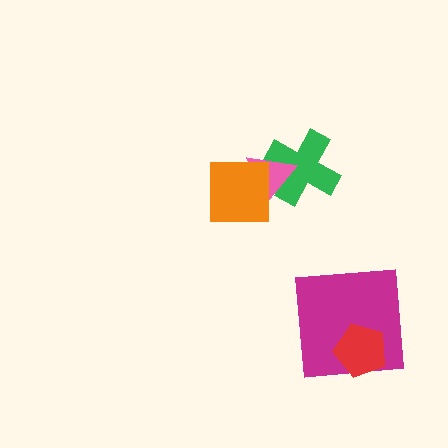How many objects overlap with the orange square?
1 object overlaps with the orange square.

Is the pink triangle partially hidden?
Yes, it is partially covered by another shape.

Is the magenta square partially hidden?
Yes, it is partially covered by another shape.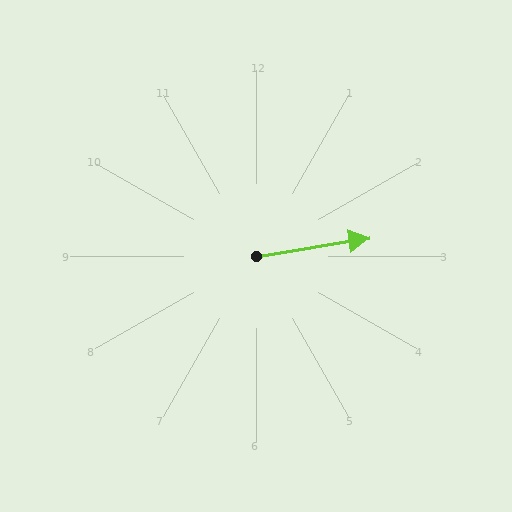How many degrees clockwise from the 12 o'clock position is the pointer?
Approximately 81 degrees.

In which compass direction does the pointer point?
East.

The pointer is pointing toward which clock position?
Roughly 3 o'clock.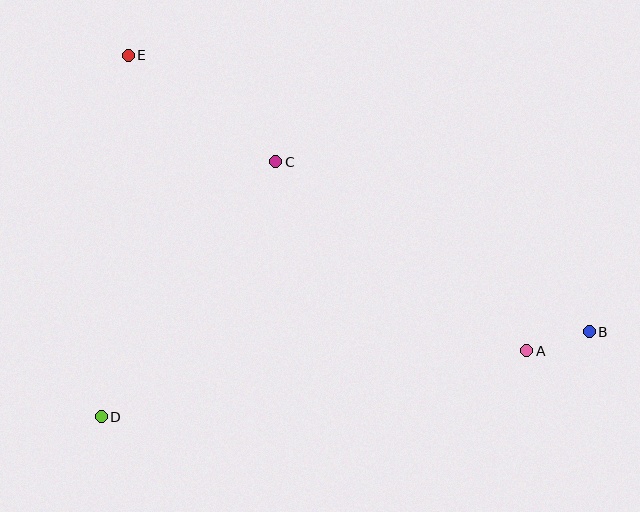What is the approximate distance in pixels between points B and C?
The distance between B and C is approximately 356 pixels.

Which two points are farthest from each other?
Points B and E are farthest from each other.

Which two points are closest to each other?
Points A and B are closest to each other.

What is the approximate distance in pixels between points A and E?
The distance between A and E is approximately 496 pixels.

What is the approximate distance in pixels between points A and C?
The distance between A and C is approximately 314 pixels.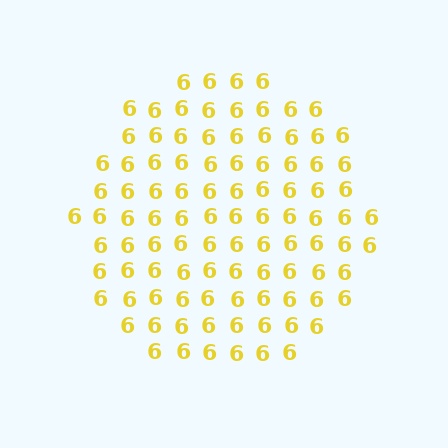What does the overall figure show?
The overall figure shows a circle.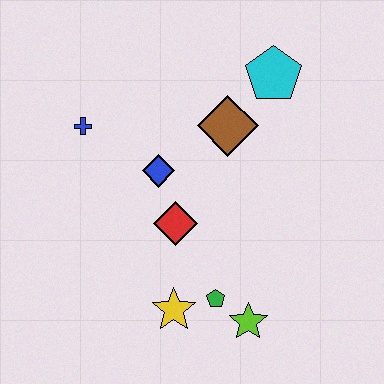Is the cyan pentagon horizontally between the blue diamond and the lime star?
No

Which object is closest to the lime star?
The green pentagon is closest to the lime star.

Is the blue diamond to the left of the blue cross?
No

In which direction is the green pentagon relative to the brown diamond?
The green pentagon is below the brown diamond.